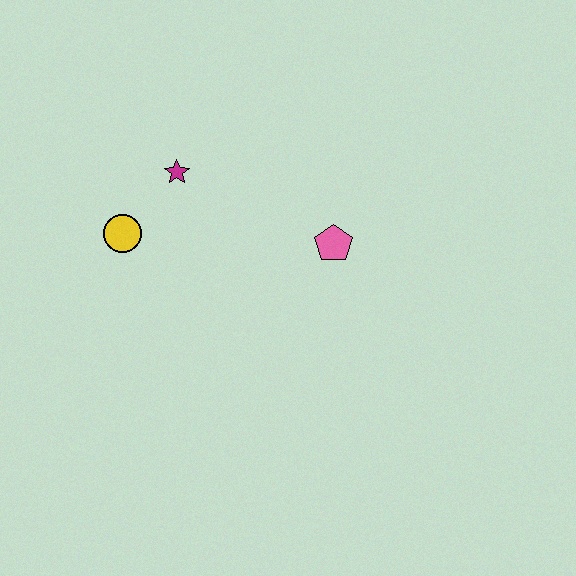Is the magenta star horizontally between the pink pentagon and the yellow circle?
Yes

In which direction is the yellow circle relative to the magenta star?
The yellow circle is below the magenta star.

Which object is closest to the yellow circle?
The magenta star is closest to the yellow circle.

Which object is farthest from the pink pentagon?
The yellow circle is farthest from the pink pentagon.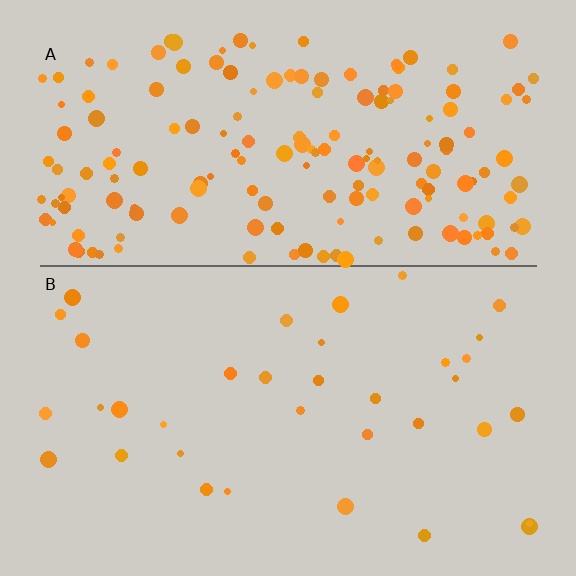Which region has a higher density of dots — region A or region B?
A (the top).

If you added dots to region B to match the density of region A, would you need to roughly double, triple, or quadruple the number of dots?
Approximately quadruple.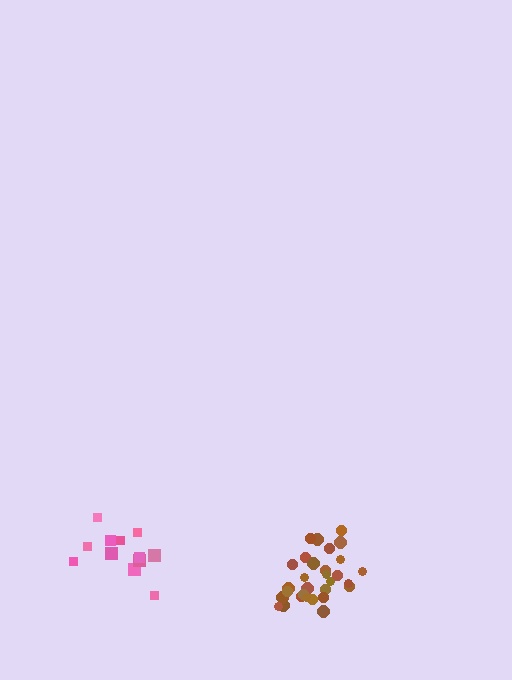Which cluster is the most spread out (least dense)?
Pink.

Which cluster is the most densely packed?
Brown.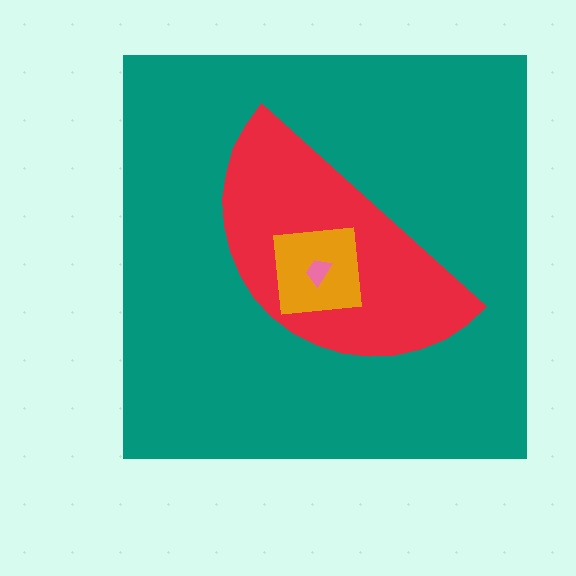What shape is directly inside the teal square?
The red semicircle.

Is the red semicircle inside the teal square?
Yes.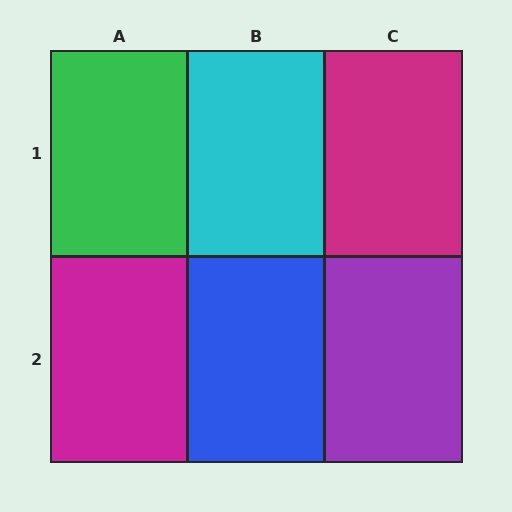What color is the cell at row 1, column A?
Green.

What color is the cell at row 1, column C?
Magenta.